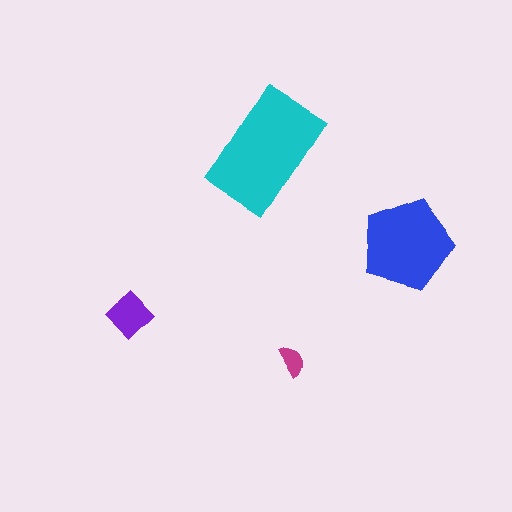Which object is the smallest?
The magenta semicircle.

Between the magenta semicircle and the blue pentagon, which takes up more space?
The blue pentagon.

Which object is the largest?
The cyan rectangle.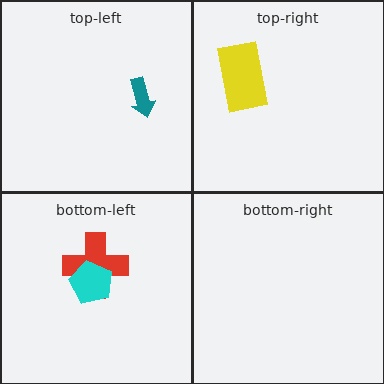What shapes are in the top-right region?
The yellow rectangle.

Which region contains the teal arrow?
The top-left region.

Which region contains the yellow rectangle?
The top-right region.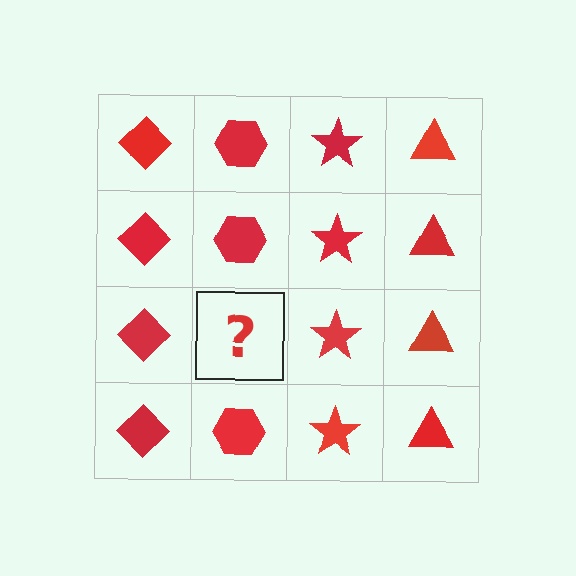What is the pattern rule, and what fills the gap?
The rule is that each column has a consistent shape. The gap should be filled with a red hexagon.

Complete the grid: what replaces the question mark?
The question mark should be replaced with a red hexagon.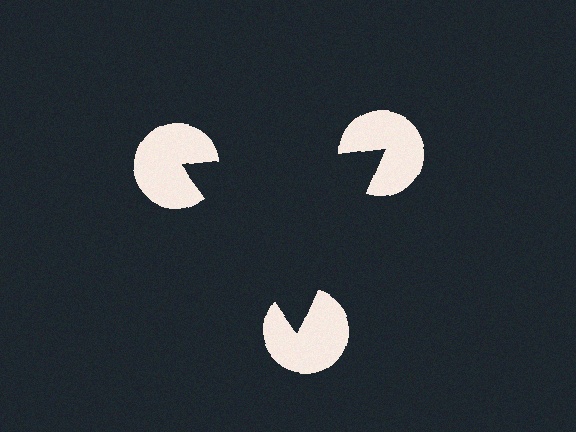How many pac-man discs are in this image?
There are 3 — one at each vertex of the illusory triangle.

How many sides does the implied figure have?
3 sides.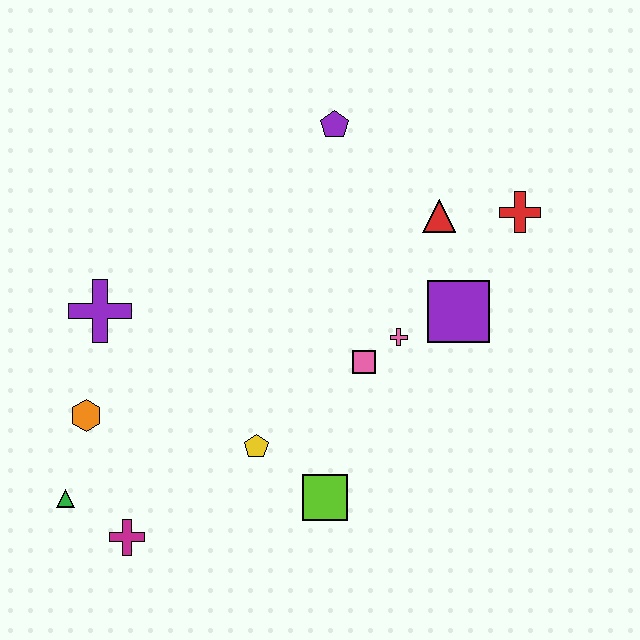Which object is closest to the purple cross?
The orange hexagon is closest to the purple cross.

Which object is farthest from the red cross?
The green triangle is farthest from the red cross.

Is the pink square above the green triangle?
Yes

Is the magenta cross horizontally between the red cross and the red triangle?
No